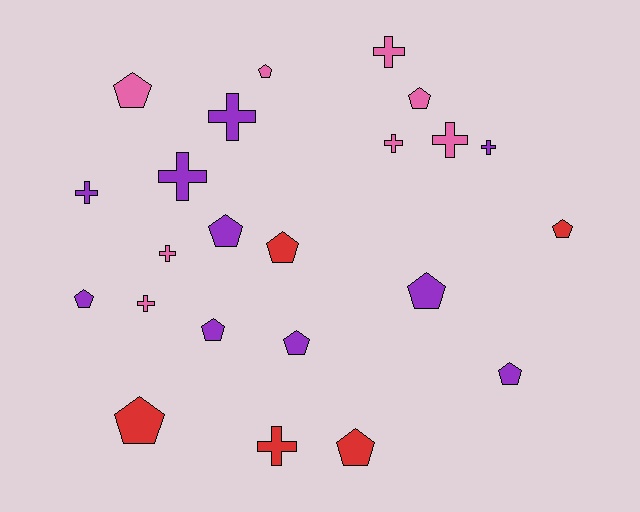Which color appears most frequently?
Purple, with 10 objects.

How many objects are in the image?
There are 23 objects.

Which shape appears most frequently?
Pentagon, with 13 objects.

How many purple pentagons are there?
There are 6 purple pentagons.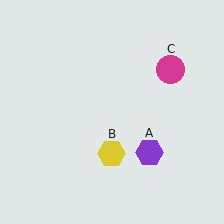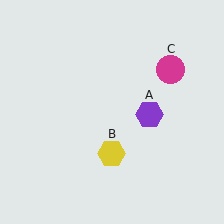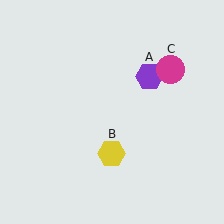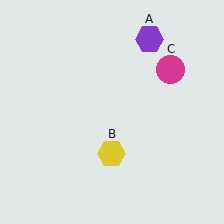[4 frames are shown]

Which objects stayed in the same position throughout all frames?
Yellow hexagon (object B) and magenta circle (object C) remained stationary.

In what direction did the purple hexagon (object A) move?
The purple hexagon (object A) moved up.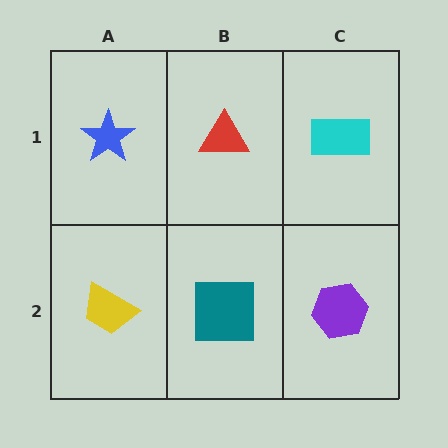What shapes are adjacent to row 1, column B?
A teal square (row 2, column B), a blue star (row 1, column A), a cyan rectangle (row 1, column C).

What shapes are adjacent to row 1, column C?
A purple hexagon (row 2, column C), a red triangle (row 1, column B).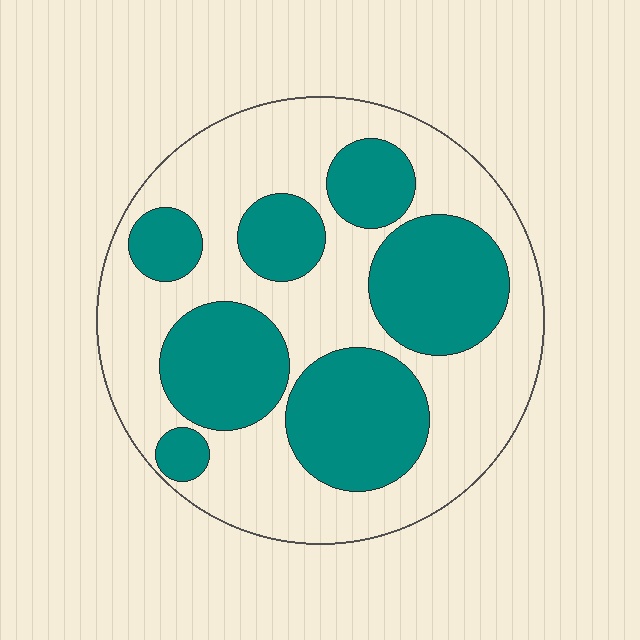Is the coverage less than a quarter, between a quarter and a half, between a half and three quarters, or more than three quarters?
Between a quarter and a half.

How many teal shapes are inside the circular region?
7.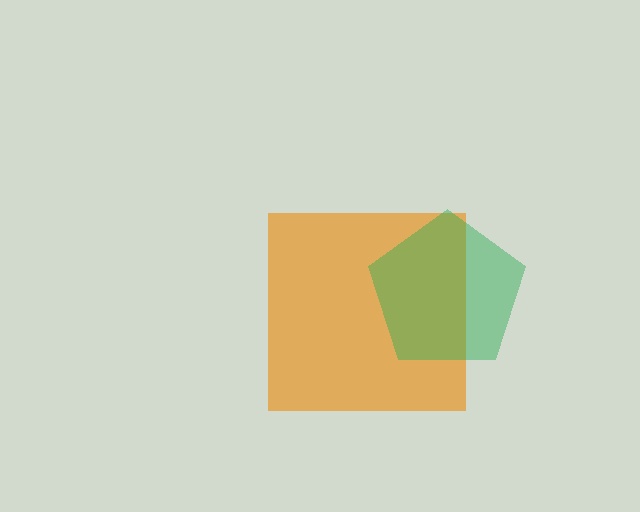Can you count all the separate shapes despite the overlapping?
Yes, there are 2 separate shapes.